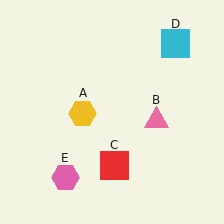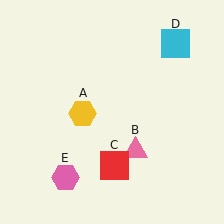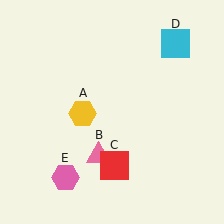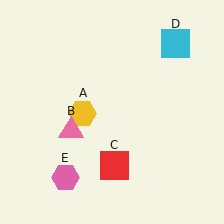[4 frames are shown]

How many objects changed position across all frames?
1 object changed position: pink triangle (object B).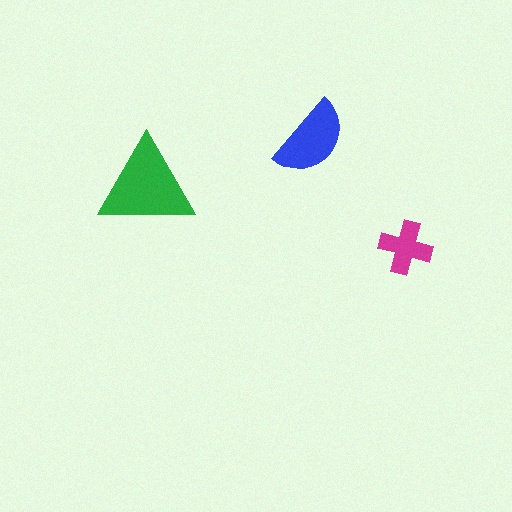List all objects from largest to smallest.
The green triangle, the blue semicircle, the magenta cross.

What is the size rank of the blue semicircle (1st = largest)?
2nd.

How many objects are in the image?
There are 3 objects in the image.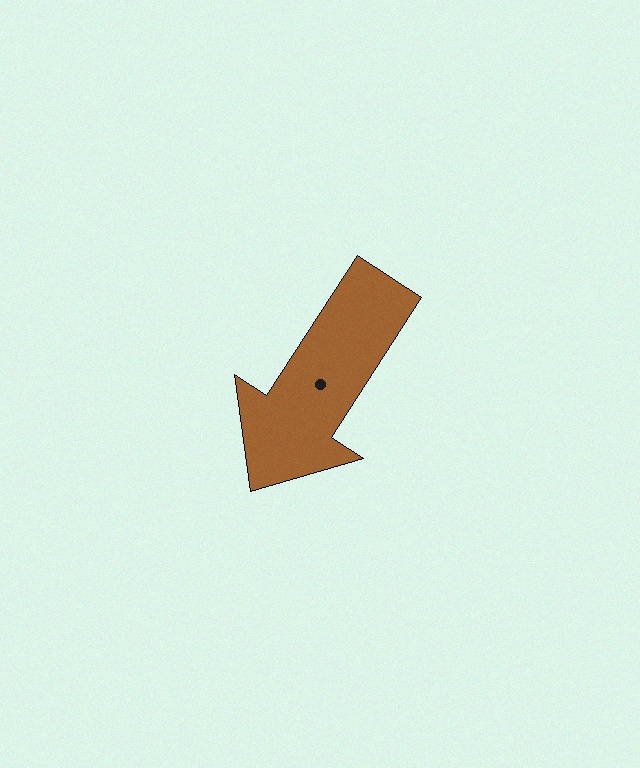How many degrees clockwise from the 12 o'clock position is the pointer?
Approximately 213 degrees.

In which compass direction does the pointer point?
Southwest.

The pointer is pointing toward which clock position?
Roughly 7 o'clock.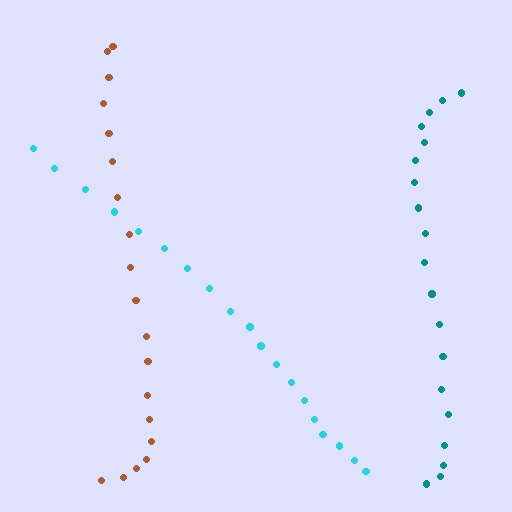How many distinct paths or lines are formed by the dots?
There are 3 distinct paths.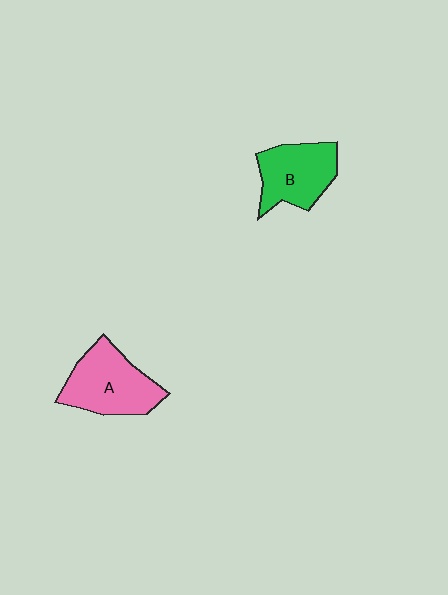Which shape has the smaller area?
Shape B (green).